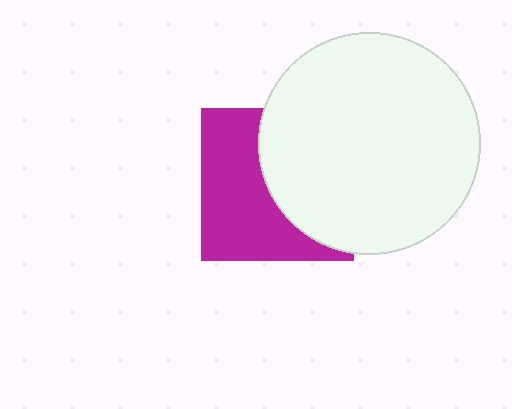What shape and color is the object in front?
The object in front is a white circle.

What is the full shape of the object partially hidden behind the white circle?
The partially hidden object is a magenta square.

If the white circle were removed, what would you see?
You would see the complete magenta square.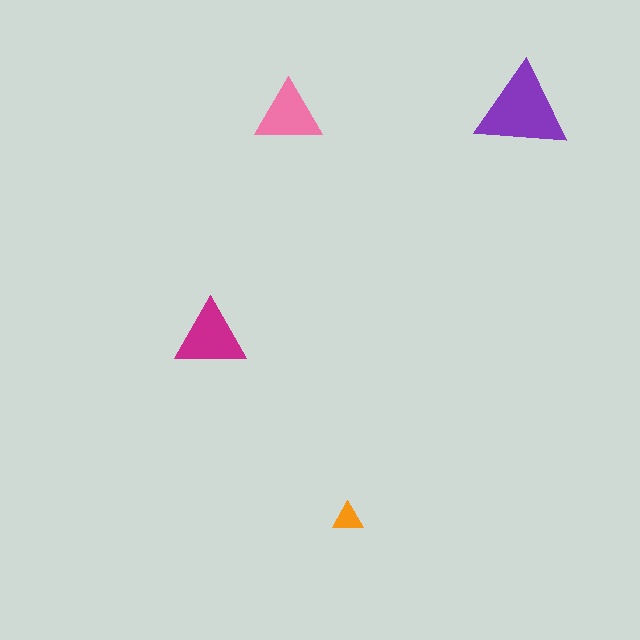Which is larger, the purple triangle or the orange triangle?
The purple one.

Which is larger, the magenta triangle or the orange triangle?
The magenta one.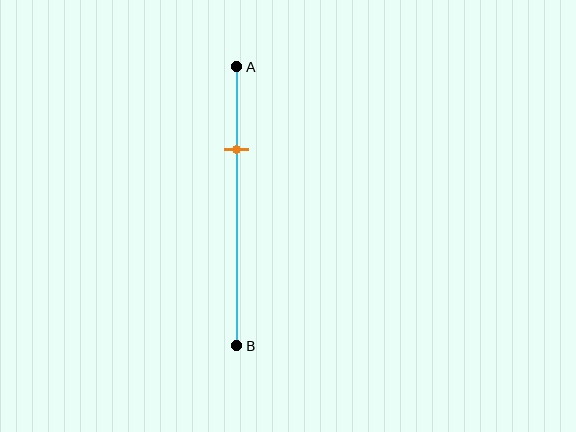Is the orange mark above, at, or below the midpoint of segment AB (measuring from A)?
The orange mark is above the midpoint of segment AB.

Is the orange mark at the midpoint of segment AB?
No, the mark is at about 30% from A, not at the 50% midpoint.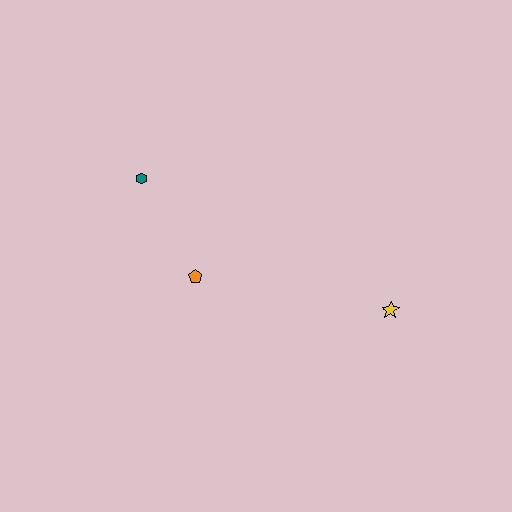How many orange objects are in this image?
There is 1 orange object.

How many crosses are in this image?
There are no crosses.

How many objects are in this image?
There are 3 objects.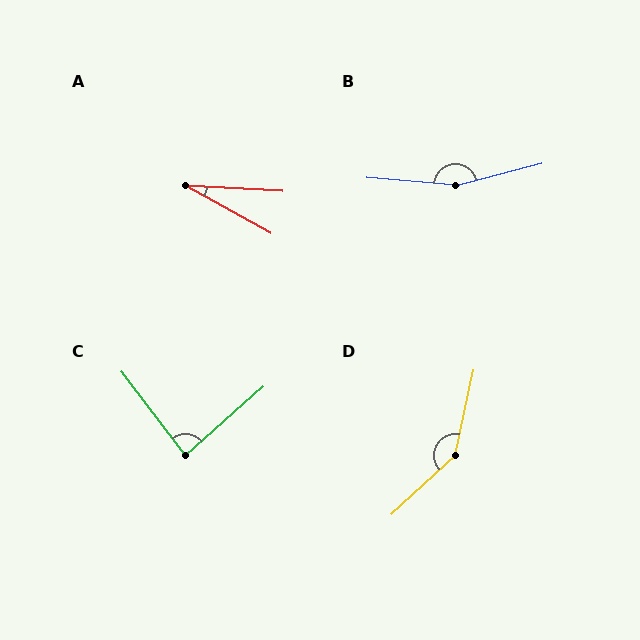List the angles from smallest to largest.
A (26°), C (86°), D (145°), B (161°).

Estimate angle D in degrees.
Approximately 145 degrees.